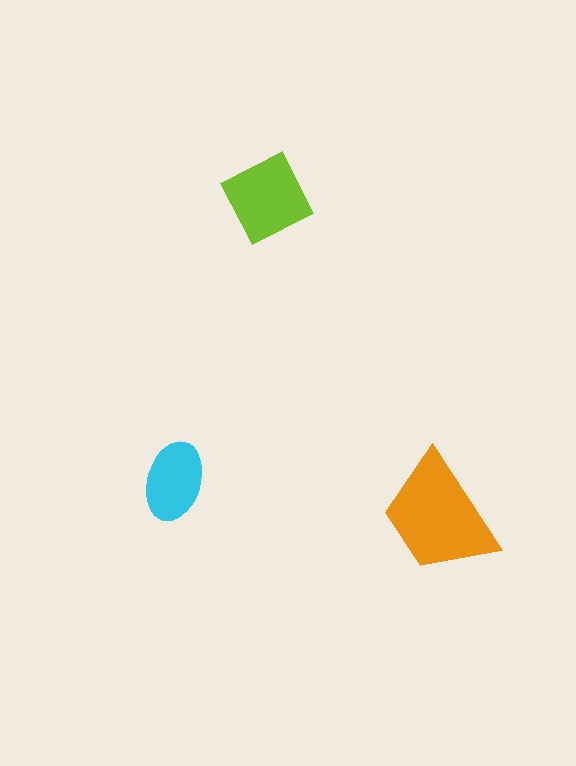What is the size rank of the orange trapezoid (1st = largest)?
1st.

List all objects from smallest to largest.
The cyan ellipse, the lime diamond, the orange trapezoid.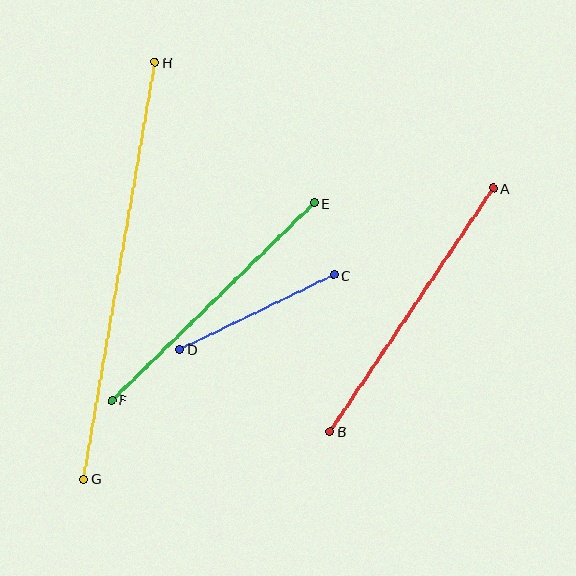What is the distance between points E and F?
The distance is approximately 282 pixels.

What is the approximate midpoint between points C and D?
The midpoint is at approximately (257, 312) pixels.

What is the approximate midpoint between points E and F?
The midpoint is at approximately (213, 301) pixels.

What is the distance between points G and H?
The distance is approximately 423 pixels.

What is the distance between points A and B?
The distance is approximately 293 pixels.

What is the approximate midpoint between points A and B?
The midpoint is at approximately (412, 310) pixels.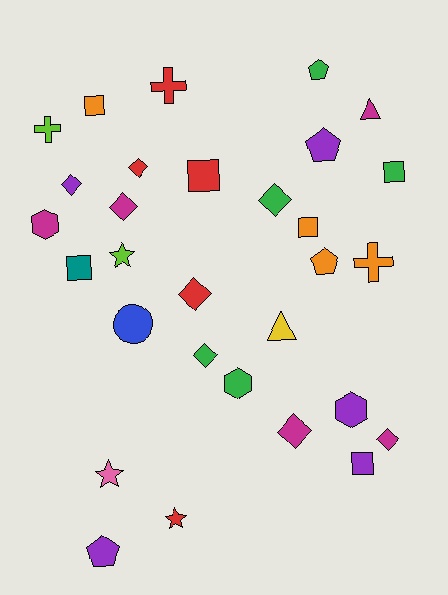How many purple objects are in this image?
There are 5 purple objects.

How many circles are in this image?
There is 1 circle.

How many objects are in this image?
There are 30 objects.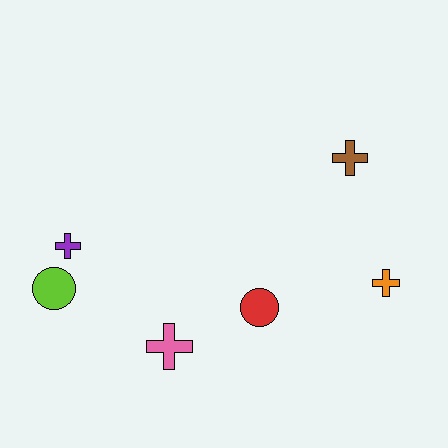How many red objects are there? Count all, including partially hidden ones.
There is 1 red object.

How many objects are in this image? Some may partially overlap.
There are 6 objects.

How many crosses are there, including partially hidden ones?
There are 4 crosses.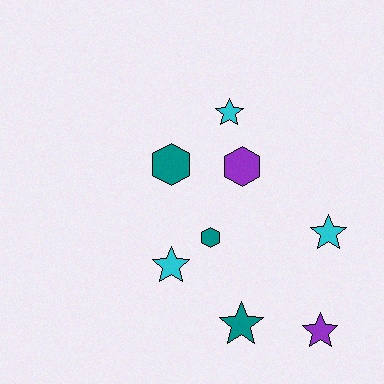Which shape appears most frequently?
Star, with 5 objects.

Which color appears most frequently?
Teal, with 3 objects.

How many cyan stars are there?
There are 3 cyan stars.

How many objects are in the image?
There are 8 objects.